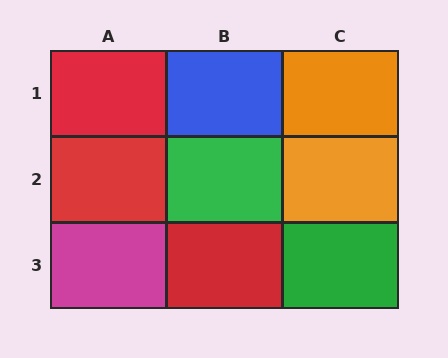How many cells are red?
3 cells are red.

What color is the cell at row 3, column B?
Red.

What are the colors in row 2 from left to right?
Red, green, orange.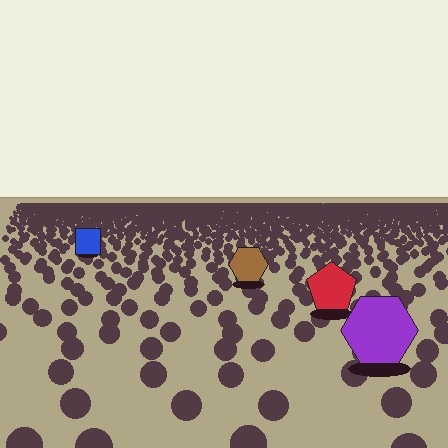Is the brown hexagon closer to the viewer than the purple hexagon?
No. The purple hexagon is closer — you can tell from the texture gradient: the ground texture is coarser near it.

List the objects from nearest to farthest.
From nearest to farthest: the purple hexagon, the red pentagon, the brown hexagon, the blue square.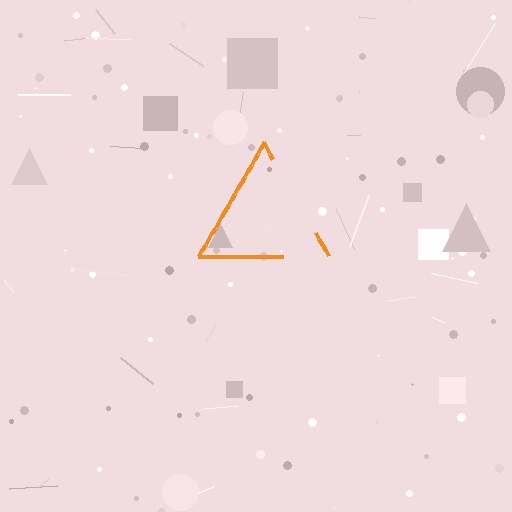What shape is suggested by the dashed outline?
The dashed outline suggests a triangle.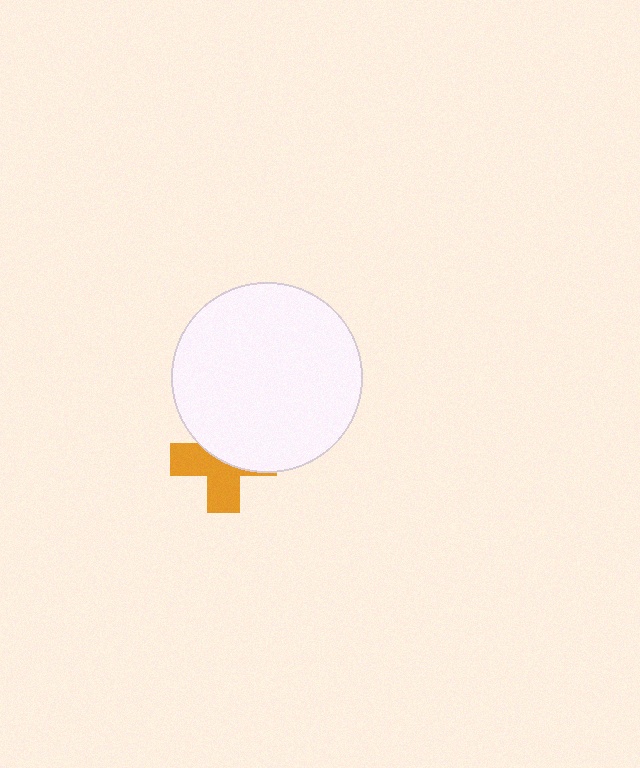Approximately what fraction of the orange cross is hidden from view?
Roughly 50% of the orange cross is hidden behind the white circle.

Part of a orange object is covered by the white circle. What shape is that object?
It is a cross.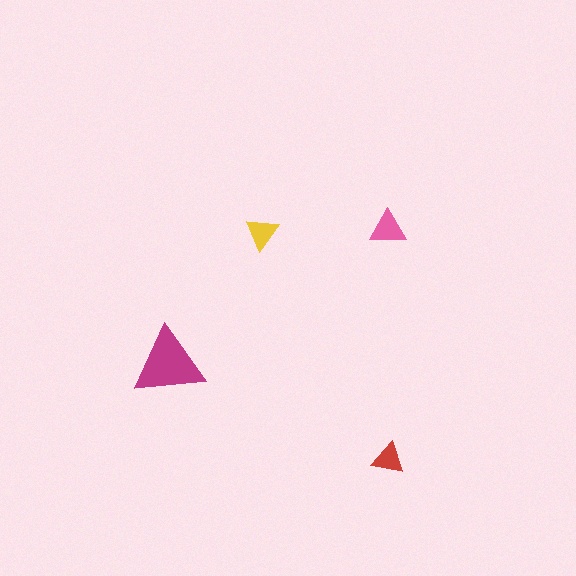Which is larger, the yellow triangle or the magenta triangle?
The magenta one.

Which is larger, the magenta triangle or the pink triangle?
The magenta one.